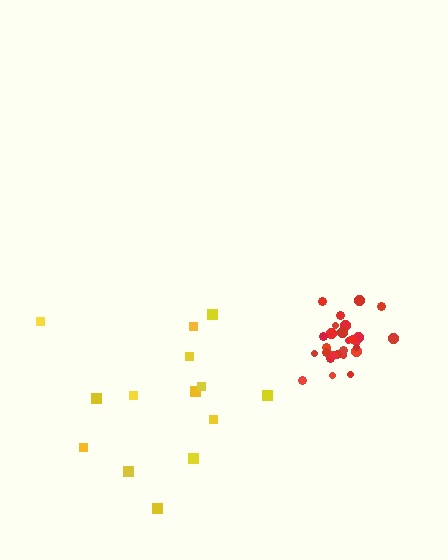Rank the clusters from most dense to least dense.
red, yellow.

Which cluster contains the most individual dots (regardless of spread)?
Red (28).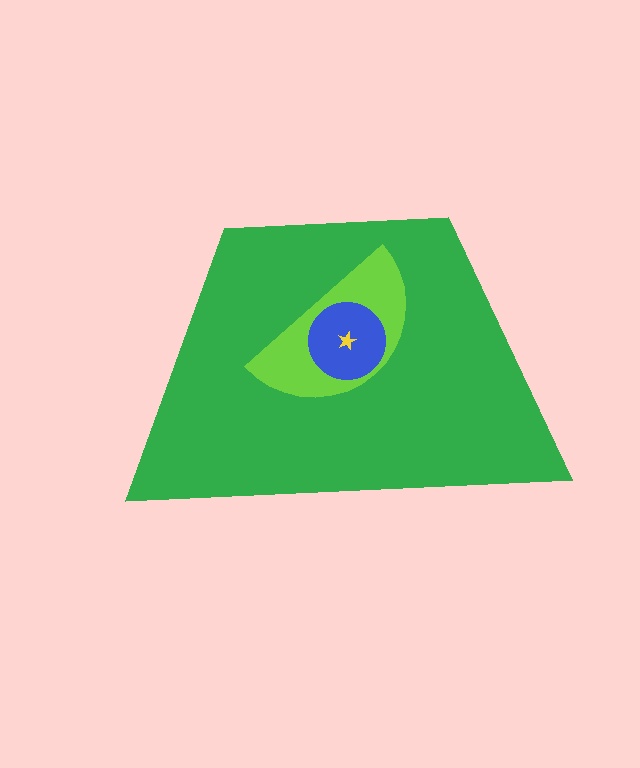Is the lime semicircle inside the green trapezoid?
Yes.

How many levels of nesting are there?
4.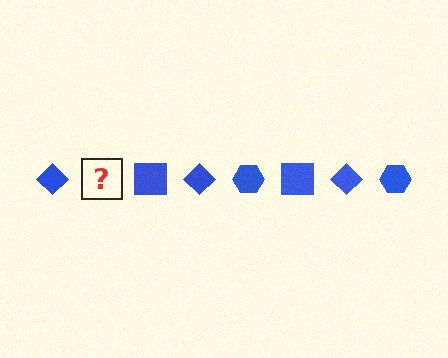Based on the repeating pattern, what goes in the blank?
The blank should be a blue hexagon.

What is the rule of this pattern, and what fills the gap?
The rule is that the pattern cycles through diamond, hexagon, square shapes in blue. The gap should be filled with a blue hexagon.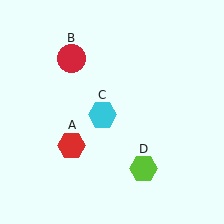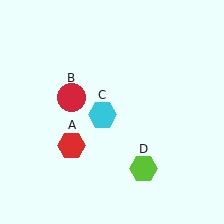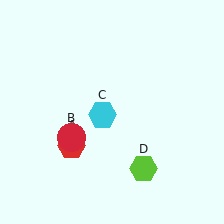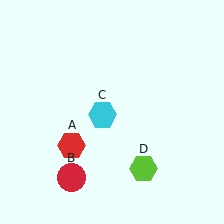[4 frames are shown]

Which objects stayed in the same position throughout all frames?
Red hexagon (object A) and cyan hexagon (object C) and lime hexagon (object D) remained stationary.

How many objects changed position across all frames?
1 object changed position: red circle (object B).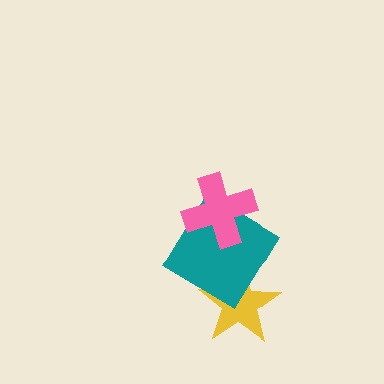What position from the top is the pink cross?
The pink cross is 1st from the top.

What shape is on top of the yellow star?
The teal diamond is on top of the yellow star.